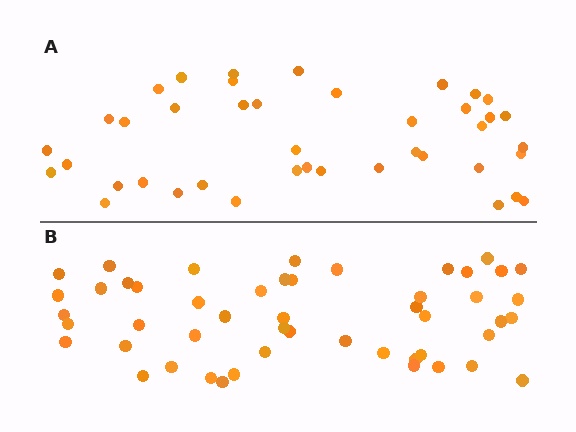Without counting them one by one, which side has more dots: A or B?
Region B (the bottom region) has more dots.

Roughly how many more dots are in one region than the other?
Region B has roughly 8 or so more dots than region A.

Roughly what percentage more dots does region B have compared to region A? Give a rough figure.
About 20% more.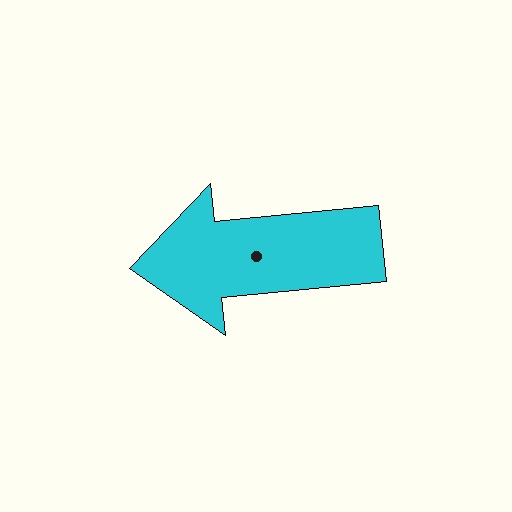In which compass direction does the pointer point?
West.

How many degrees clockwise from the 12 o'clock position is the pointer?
Approximately 264 degrees.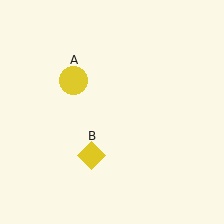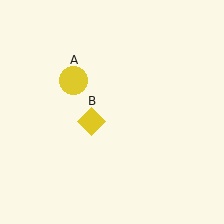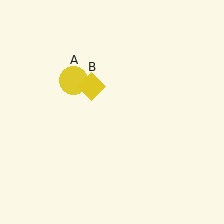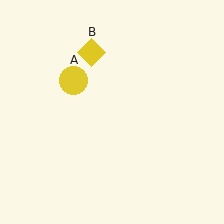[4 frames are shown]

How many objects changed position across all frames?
1 object changed position: yellow diamond (object B).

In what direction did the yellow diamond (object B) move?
The yellow diamond (object B) moved up.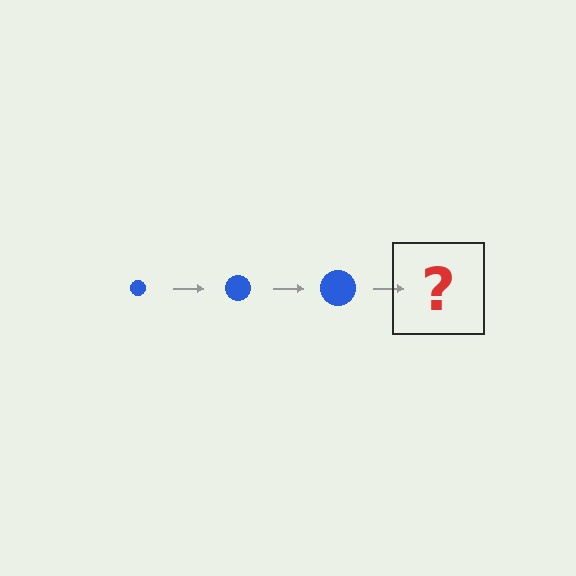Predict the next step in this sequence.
The next step is a blue circle, larger than the previous one.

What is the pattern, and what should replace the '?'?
The pattern is that the circle gets progressively larger each step. The '?' should be a blue circle, larger than the previous one.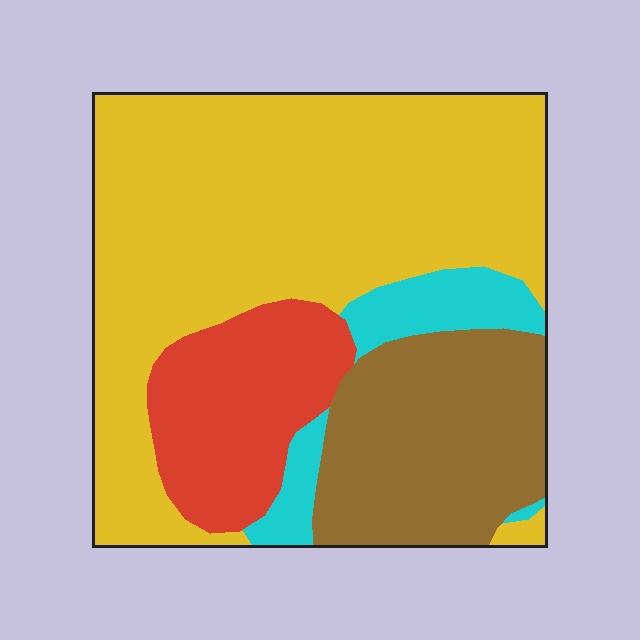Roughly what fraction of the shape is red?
Red takes up about one sixth (1/6) of the shape.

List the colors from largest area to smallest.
From largest to smallest: yellow, brown, red, cyan.